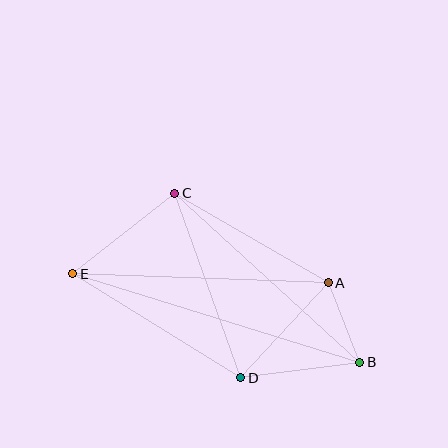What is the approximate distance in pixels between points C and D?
The distance between C and D is approximately 196 pixels.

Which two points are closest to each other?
Points A and B are closest to each other.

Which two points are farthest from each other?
Points B and E are farthest from each other.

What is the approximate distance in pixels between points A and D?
The distance between A and D is approximately 129 pixels.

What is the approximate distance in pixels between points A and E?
The distance between A and E is approximately 256 pixels.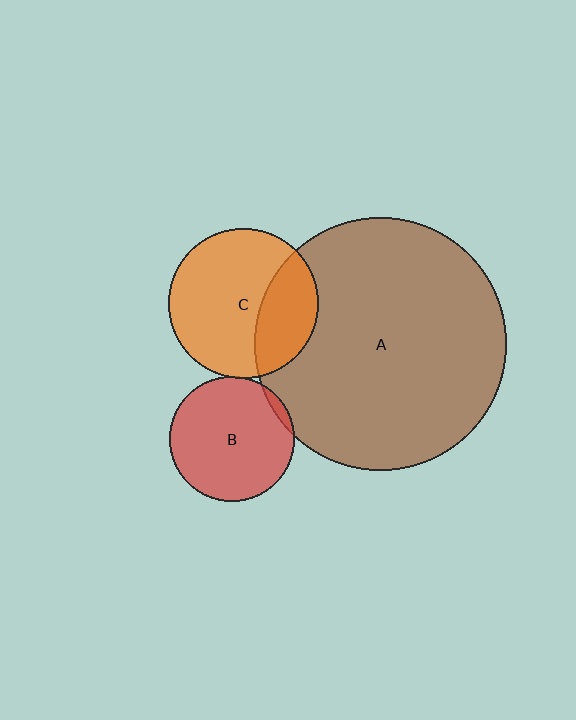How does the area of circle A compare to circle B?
Approximately 4.1 times.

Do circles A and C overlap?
Yes.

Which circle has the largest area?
Circle A (brown).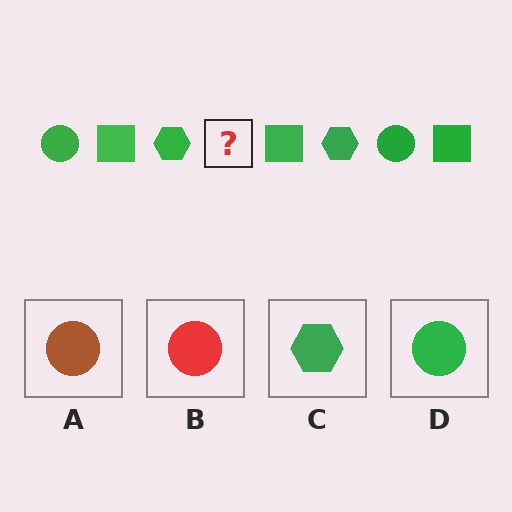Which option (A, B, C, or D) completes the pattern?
D.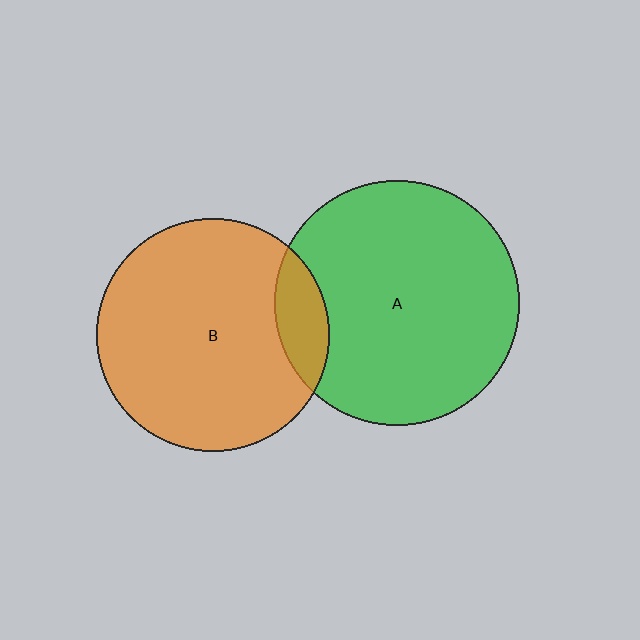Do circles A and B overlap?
Yes.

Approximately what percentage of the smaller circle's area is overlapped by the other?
Approximately 10%.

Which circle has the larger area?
Circle A (green).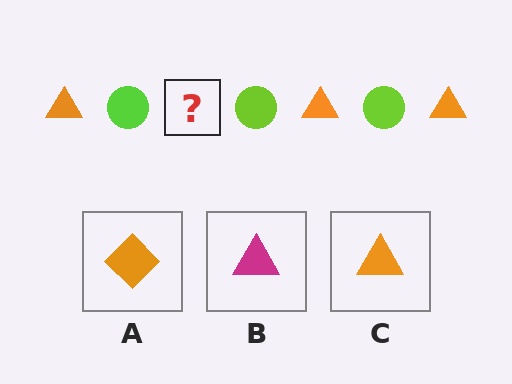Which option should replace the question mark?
Option C.